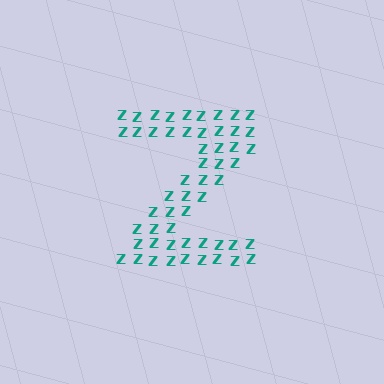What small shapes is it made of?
It is made of small letter Z's.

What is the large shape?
The large shape is the letter Z.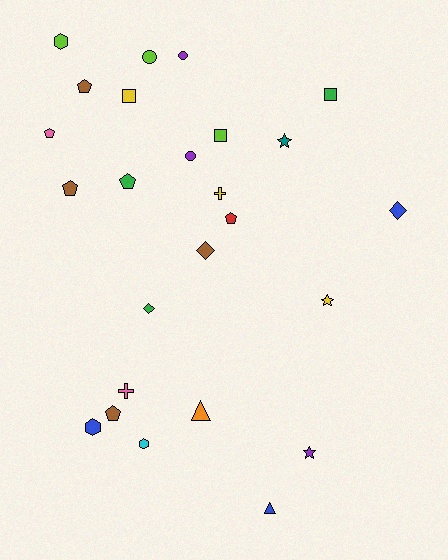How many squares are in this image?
There are 3 squares.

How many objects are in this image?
There are 25 objects.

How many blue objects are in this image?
There are 3 blue objects.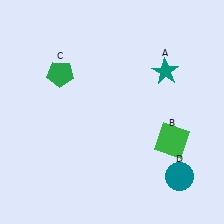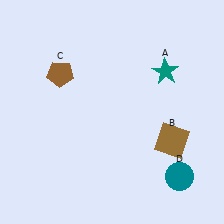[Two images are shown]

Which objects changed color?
B changed from green to brown. C changed from green to brown.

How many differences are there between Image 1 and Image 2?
There are 2 differences between the two images.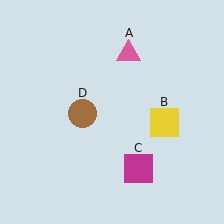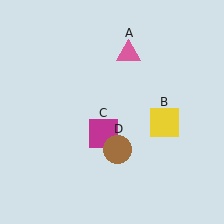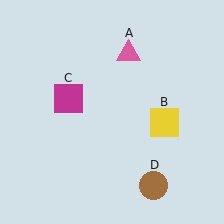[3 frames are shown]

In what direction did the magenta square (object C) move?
The magenta square (object C) moved up and to the left.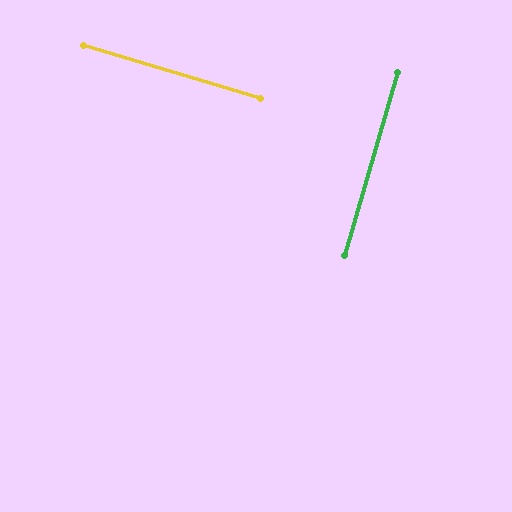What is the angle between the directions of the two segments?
Approximately 90 degrees.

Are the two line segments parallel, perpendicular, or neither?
Perpendicular — they meet at approximately 90°.